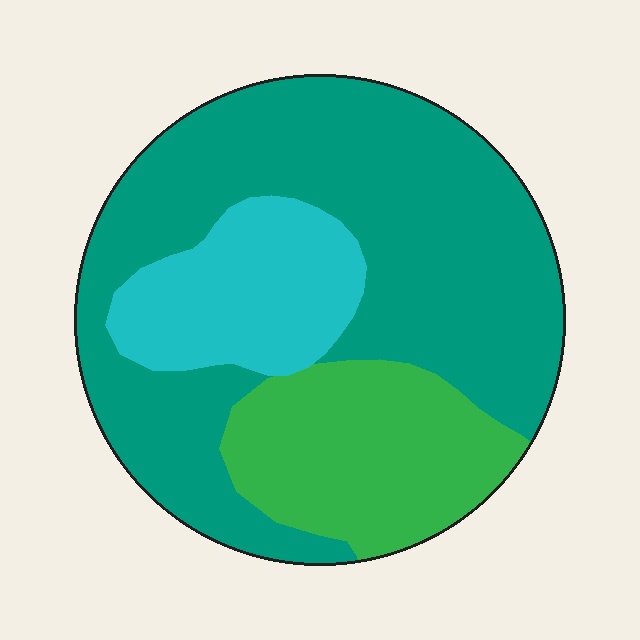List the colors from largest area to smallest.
From largest to smallest: teal, green, cyan.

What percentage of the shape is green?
Green covers 22% of the shape.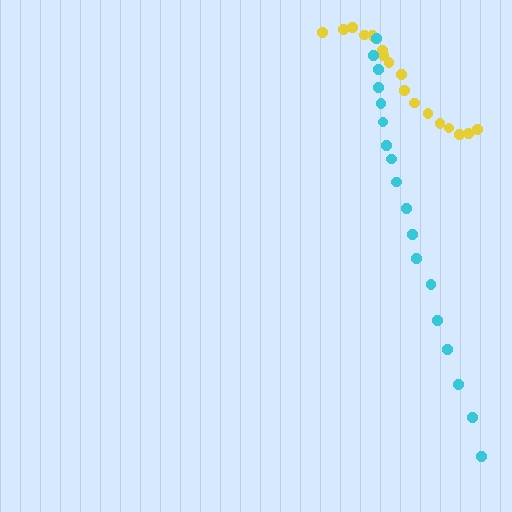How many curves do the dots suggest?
There are 2 distinct paths.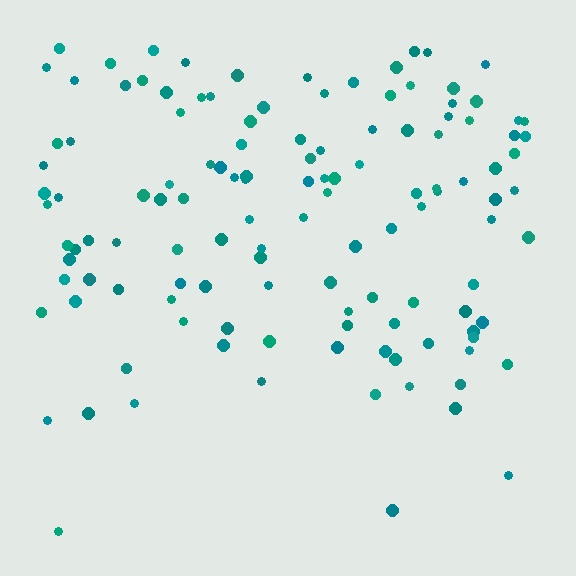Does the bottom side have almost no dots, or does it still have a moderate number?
Still a moderate number, just noticeably fewer than the top.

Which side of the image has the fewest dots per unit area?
The bottom.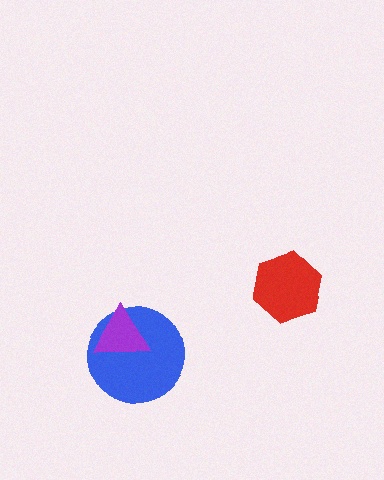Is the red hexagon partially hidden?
No, no other shape covers it.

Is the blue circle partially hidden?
Yes, it is partially covered by another shape.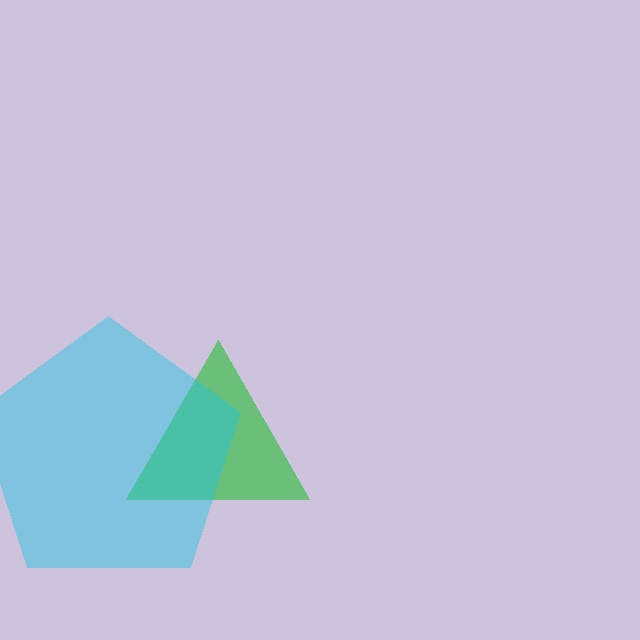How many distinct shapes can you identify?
There are 2 distinct shapes: a green triangle, a cyan pentagon.